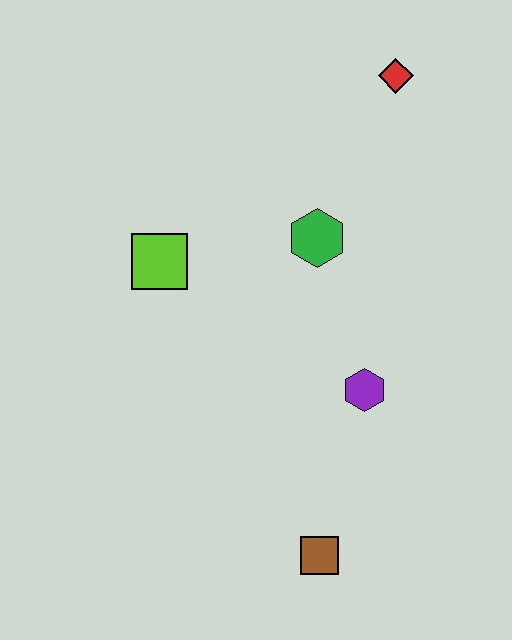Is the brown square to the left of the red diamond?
Yes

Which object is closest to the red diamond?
The green hexagon is closest to the red diamond.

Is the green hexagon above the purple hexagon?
Yes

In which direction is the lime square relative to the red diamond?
The lime square is to the left of the red diamond.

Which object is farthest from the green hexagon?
The brown square is farthest from the green hexagon.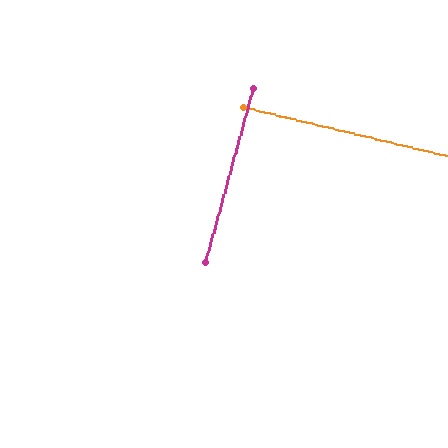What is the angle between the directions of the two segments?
Approximately 88 degrees.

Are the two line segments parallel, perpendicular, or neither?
Perpendicular — they meet at approximately 88°.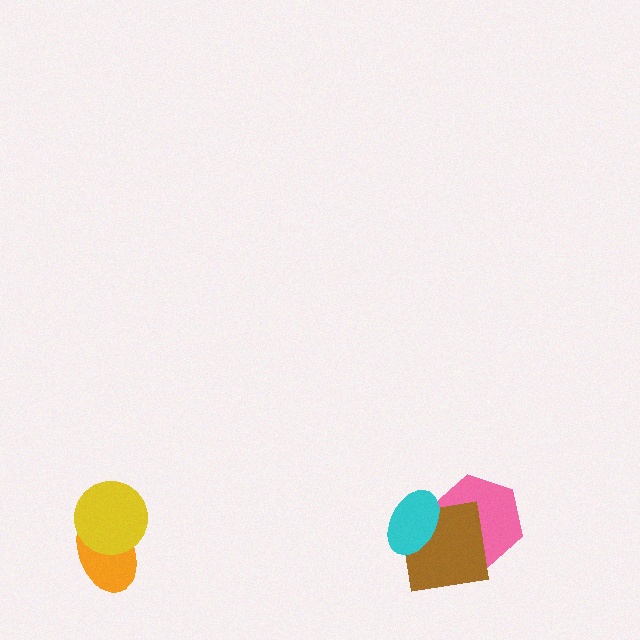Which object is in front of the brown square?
The cyan ellipse is in front of the brown square.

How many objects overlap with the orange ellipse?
1 object overlaps with the orange ellipse.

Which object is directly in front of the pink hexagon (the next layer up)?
The brown square is directly in front of the pink hexagon.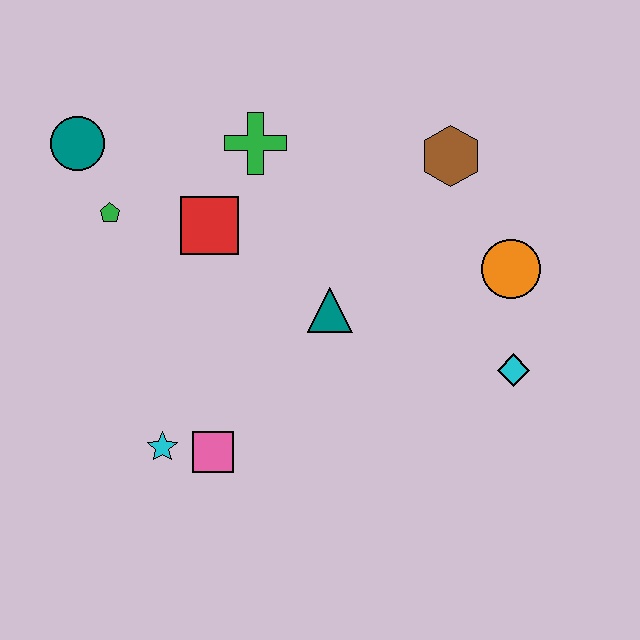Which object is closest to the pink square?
The cyan star is closest to the pink square.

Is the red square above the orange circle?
Yes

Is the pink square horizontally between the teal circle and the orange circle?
Yes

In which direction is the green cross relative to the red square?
The green cross is above the red square.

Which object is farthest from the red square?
The cyan diamond is farthest from the red square.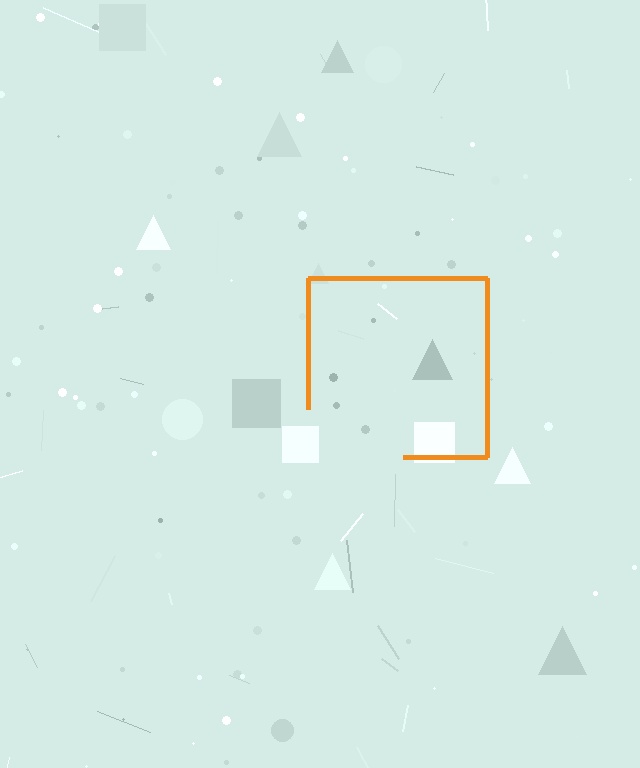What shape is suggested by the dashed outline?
The dashed outline suggests a square.